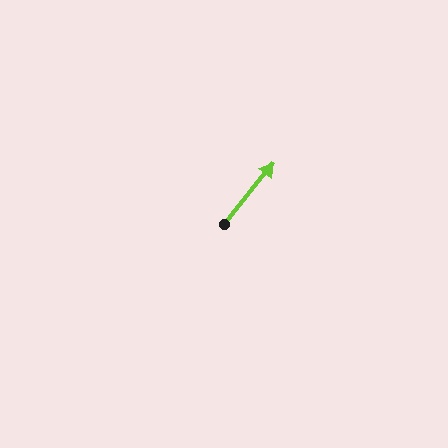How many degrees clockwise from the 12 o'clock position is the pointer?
Approximately 39 degrees.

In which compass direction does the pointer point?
Northeast.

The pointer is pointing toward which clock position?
Roughly 1 o'clock.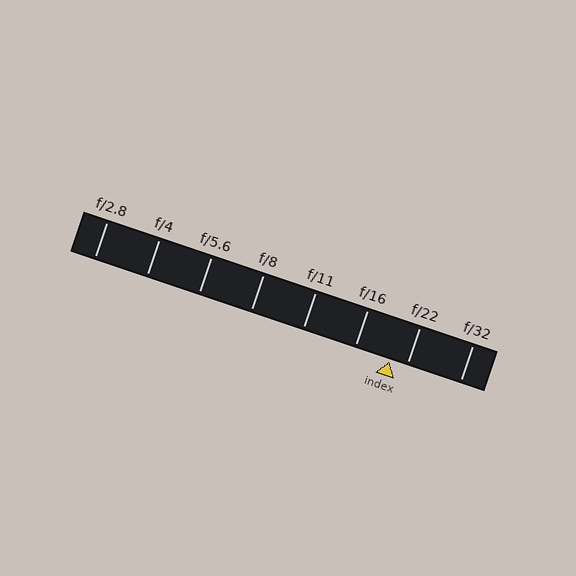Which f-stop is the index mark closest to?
The index mark is closest to f/22.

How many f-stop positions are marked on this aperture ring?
There are 8 f-stop positions marked.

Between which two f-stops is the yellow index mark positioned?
The index mark is between f/16 and f/22.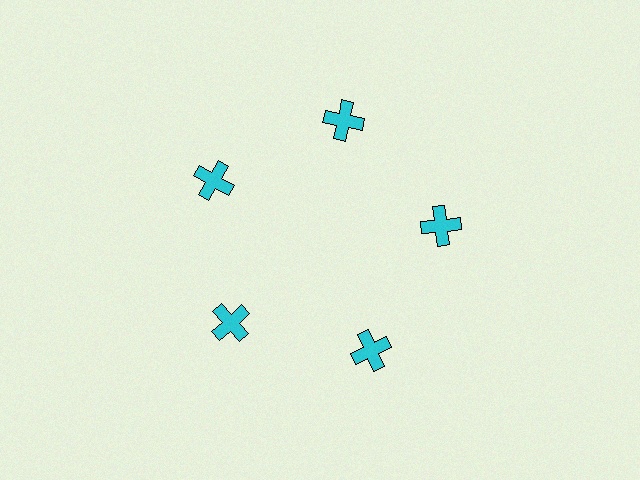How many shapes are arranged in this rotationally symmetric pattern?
There are 5 shapes, arranged in 5 groups of 1.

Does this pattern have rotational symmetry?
Yes, this pattern has 5-fold rotational symmetry. It looks the same after rotating 72 degrees around the center.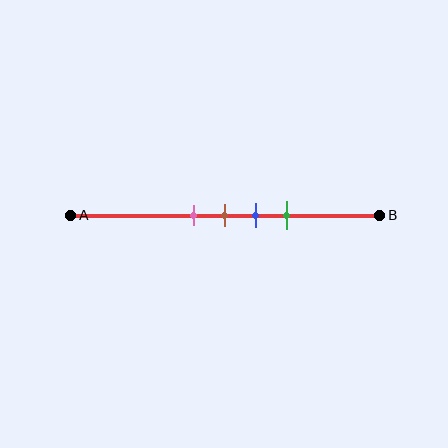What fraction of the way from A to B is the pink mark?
The pink mark is approximately 40% (0.4) of the way from A to B.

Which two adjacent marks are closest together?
The pink and brown marks are the closest adjacent pair.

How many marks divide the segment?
There are 4 marks dividing the segment.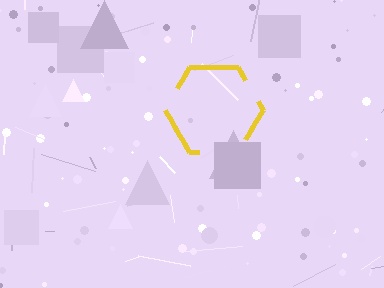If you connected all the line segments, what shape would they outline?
They would outline a hexagon.